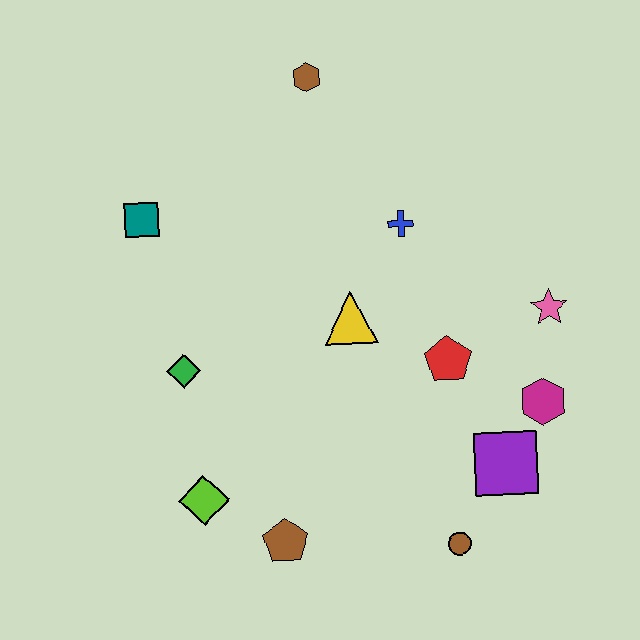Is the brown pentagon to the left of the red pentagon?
Yes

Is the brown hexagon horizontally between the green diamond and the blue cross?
Yes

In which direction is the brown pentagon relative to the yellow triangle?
The brown pentagon is below the yellow triangle.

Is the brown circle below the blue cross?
Yes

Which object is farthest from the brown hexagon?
The brown circle is farthest from the brown hexagon.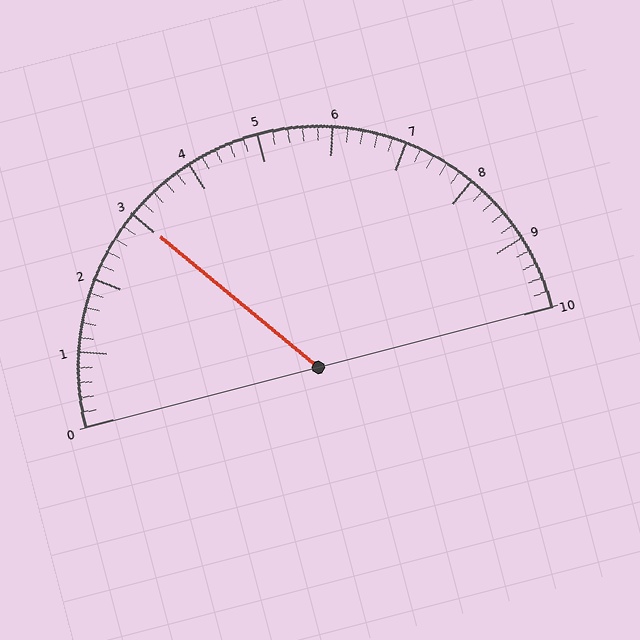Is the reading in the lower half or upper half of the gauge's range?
The reading is in the lower half of the range (0 to 10).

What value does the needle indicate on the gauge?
The needle indicates approximately 3.0.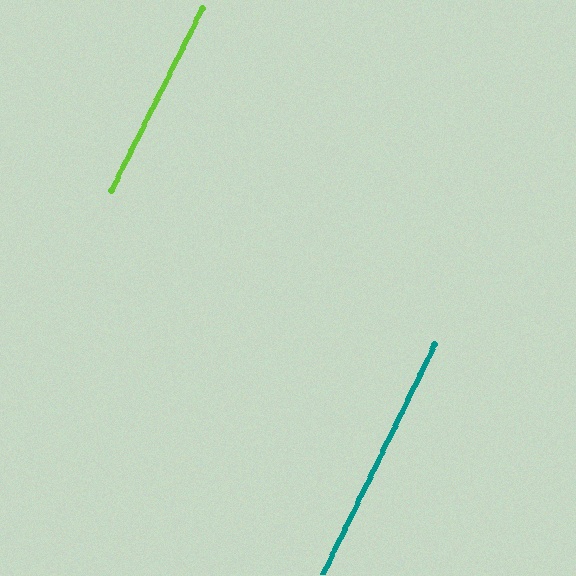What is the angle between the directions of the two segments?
Approximately 1 degree.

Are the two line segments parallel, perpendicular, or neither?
Parallel — their directions differ by only 0.8°.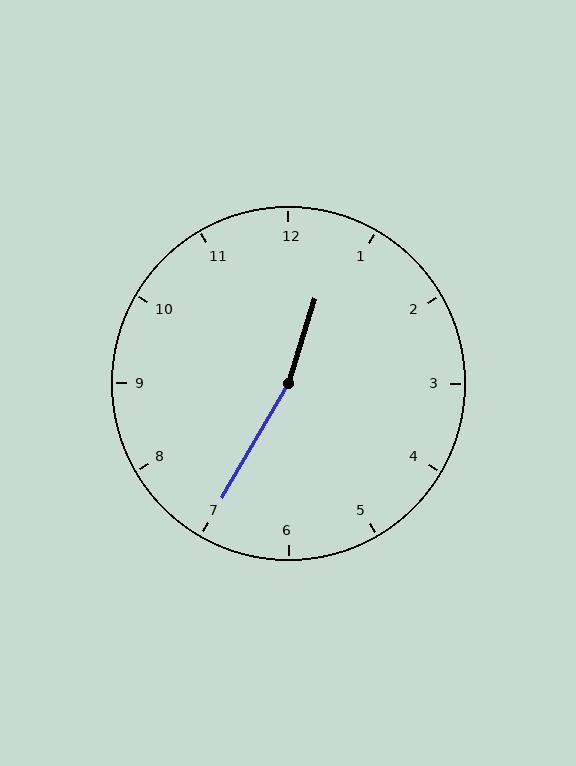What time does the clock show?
12:35.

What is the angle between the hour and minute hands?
Approximately 168 degrees.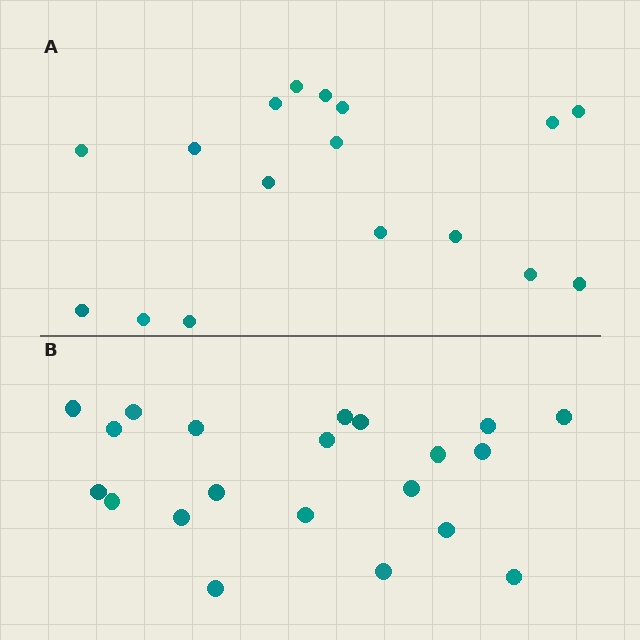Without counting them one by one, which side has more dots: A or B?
Region B (the bottom region) has more dots.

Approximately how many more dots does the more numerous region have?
Region B has about 4 more dots than region A.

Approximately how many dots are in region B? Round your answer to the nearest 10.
About 20 dots. (The exact count is 21, which rounds to 20.)